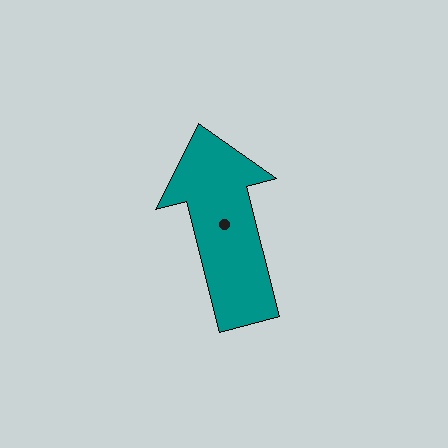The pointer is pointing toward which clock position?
Roughly 12 o'clock.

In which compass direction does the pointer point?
North.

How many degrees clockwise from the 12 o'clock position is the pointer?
Approximately 346 degrees.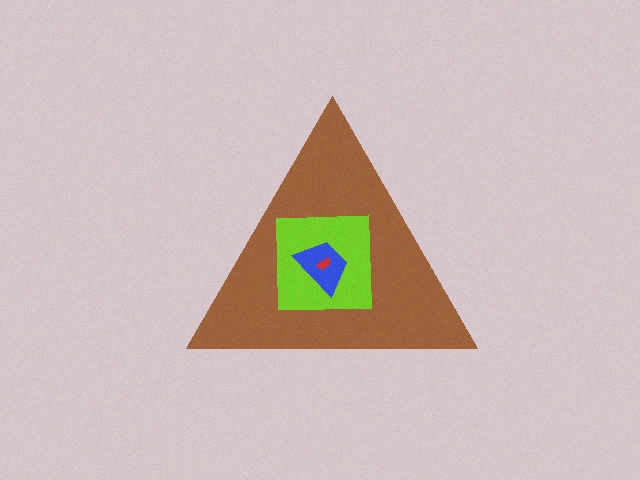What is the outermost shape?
The brown triangle.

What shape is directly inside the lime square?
The blue trapezoid.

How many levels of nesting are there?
4.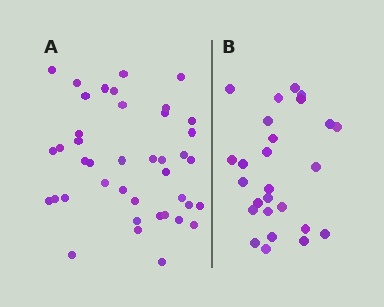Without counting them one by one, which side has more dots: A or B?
Region A (the left region) has more dots.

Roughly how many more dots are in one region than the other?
Region A has approximately 15 more dots than region B.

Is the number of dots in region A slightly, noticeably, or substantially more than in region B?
Region A has substantially more. The ratio is roughly 1.6 to 1.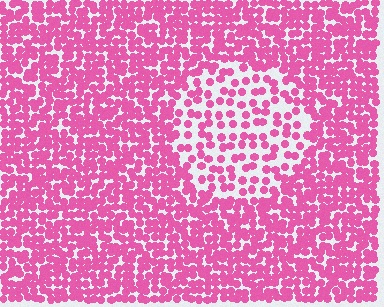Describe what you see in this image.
The image contains small pink elements arranged at two different densities. A circle-shaped region is visible where the elements are less densely packed than the surrounding area.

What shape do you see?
I see a circle.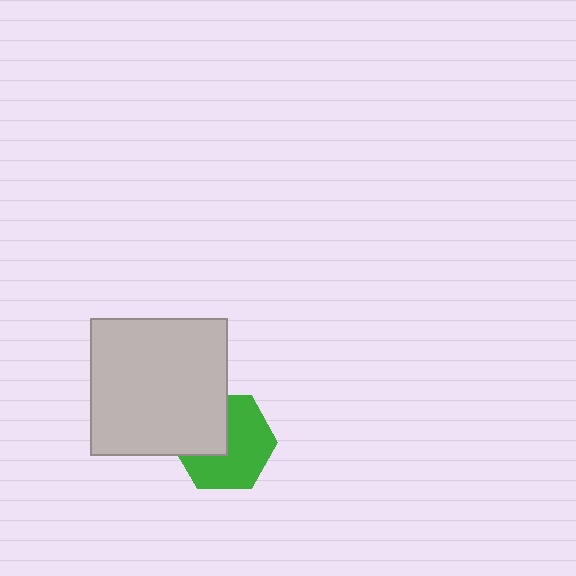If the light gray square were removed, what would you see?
You would see the complete green hexagon.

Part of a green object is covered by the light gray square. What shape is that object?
It is a hexagon.